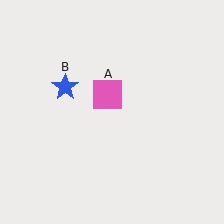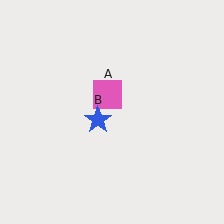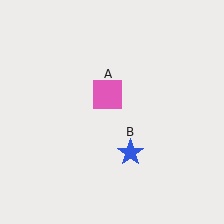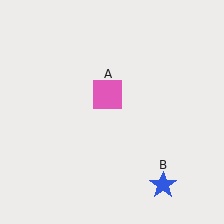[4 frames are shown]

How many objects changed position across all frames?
1 object changed position: blue star (object B).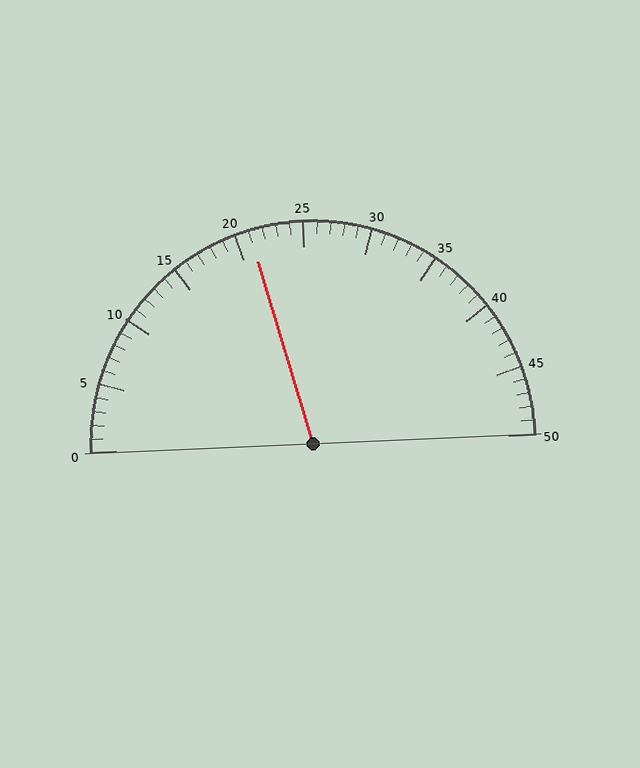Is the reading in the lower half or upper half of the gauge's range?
The reading is in the lower half of the range (0 to 50).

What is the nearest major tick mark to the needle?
The nearest major tick mark is 20.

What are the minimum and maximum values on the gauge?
The gauge ranges from 0 to 50.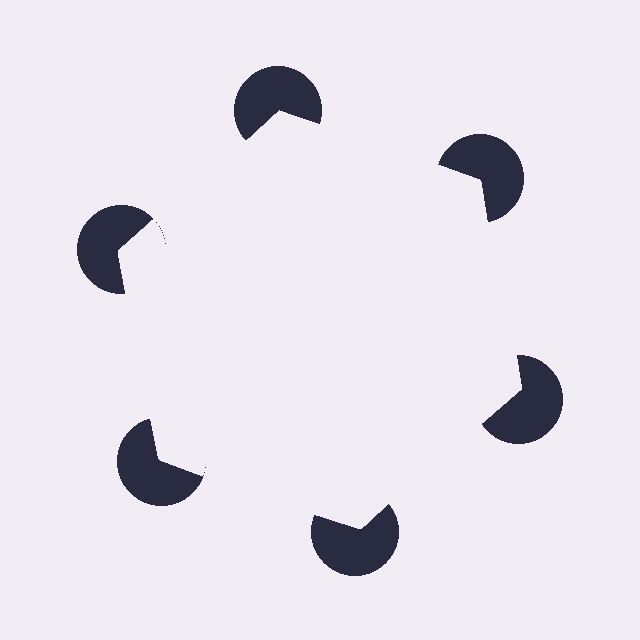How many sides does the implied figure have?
6 sides.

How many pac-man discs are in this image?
There are 6 — one at each vertex of the illusory hexagon.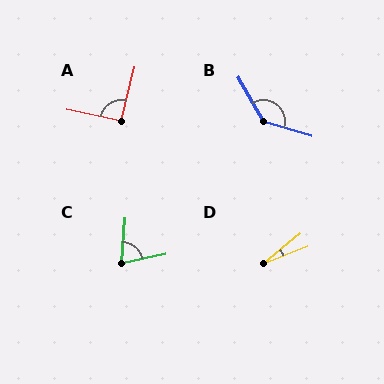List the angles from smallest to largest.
D (18°), C (74°), A (91°), B (137°).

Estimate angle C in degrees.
Approximately 74 degrees.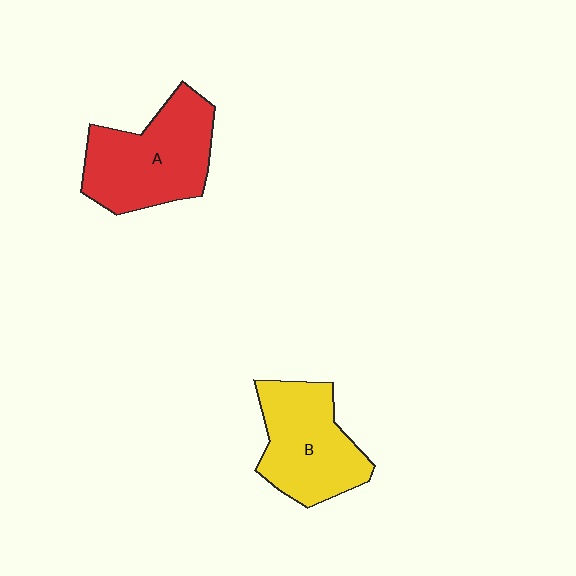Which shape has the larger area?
Shape A (red).